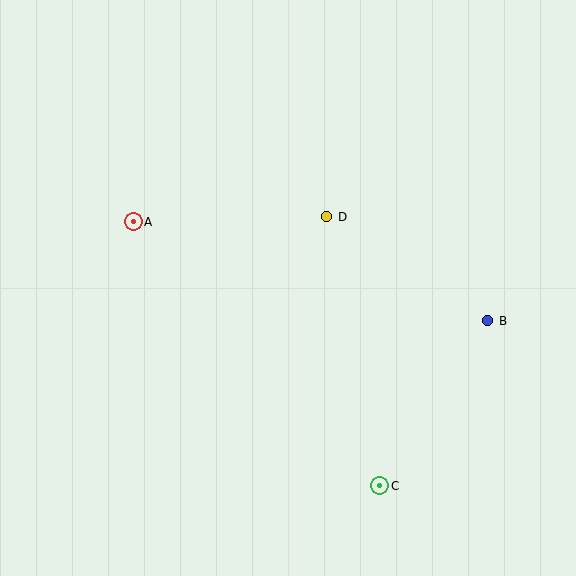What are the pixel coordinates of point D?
Point D is at (327, 217).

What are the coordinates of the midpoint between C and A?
The midpoint between C and A is at (256, 354).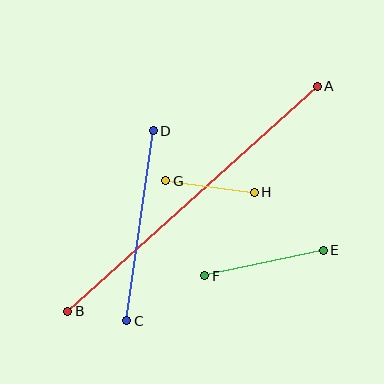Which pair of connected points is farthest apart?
Points A and B are farthest apart.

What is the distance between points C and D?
The distance is approximately 192 pixels.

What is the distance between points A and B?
The distance is approximately 336 pixels.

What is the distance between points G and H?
The distance is approximately 89 pixels.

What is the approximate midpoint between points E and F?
The midpoint is at approximately (264, 263) pixels.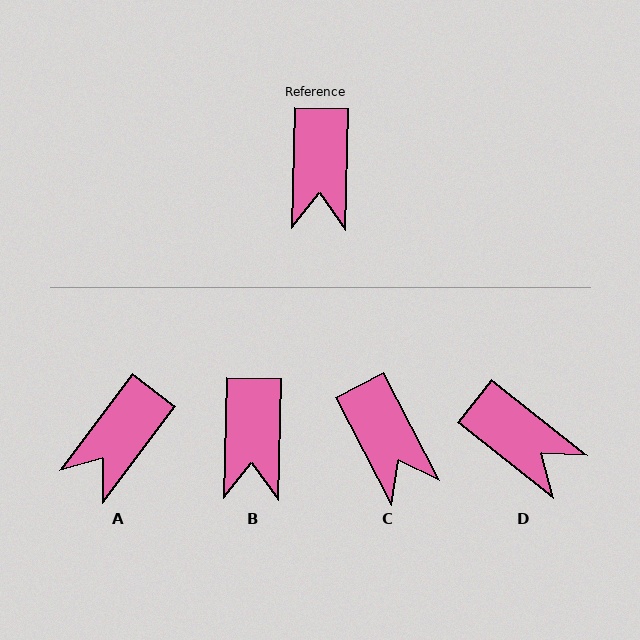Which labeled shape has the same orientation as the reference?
B.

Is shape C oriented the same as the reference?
No, it is off by about 29 degrees.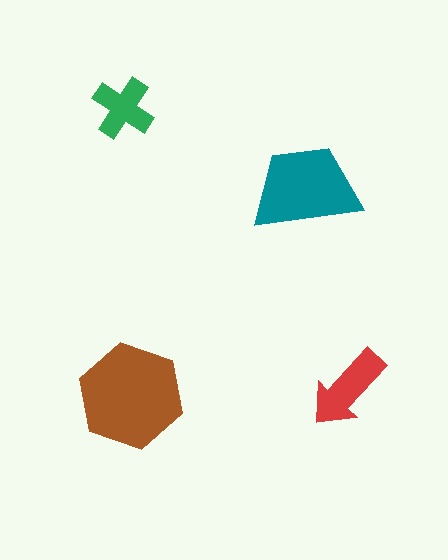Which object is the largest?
The brown hexagon.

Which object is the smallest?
The green cross.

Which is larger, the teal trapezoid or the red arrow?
The teal trapezoid.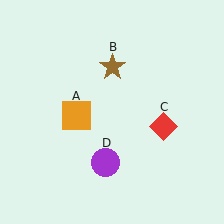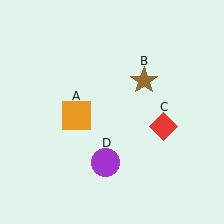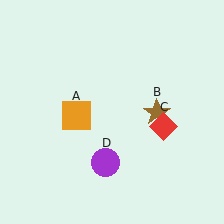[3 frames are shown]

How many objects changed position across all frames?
1 object changed position: brown star (object B).